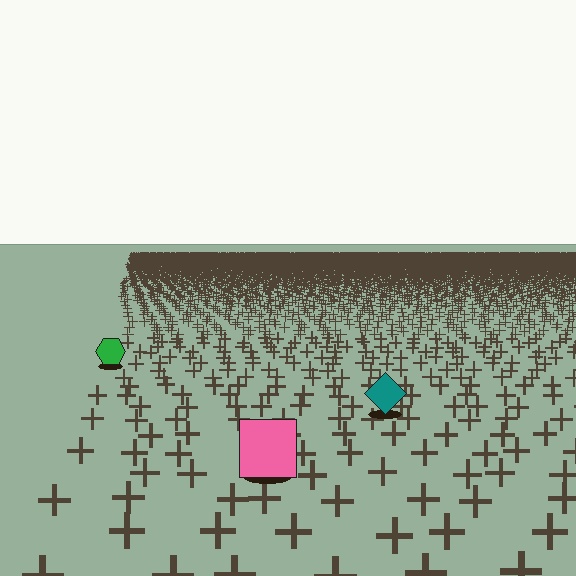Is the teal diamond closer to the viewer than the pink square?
No. The pink square is closer — you can tell from the texture gradient: the ground texture is coarser near it.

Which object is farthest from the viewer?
The green hexagon is farthest from the viewer. It appears smaller and the ground texture around it is denser.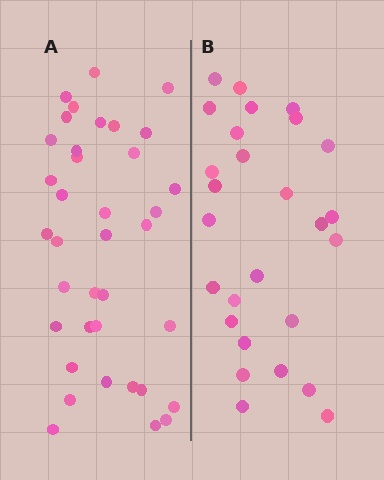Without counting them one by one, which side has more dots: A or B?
Region A (the left region) has more dots.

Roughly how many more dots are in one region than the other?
Region A has roughly 10 or so more dots than region B.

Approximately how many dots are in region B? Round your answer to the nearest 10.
About 30 dots. (The exact count is 27, which rounds to 30.)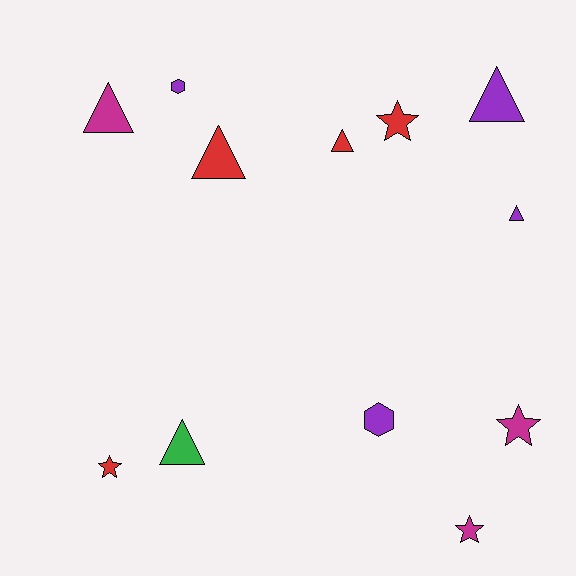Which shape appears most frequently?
Triangle, with 6 objects.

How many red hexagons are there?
There are no red hexagons.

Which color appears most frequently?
Red, with 4 objects.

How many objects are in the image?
There are 12 objects.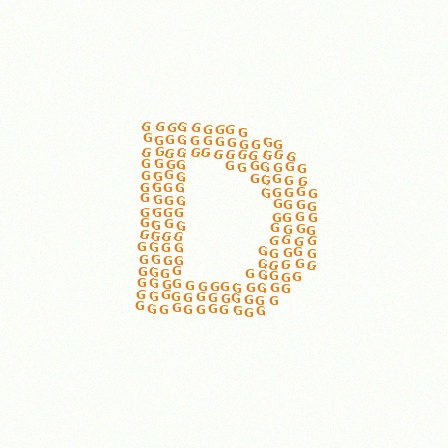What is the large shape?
The large shape is the letter D.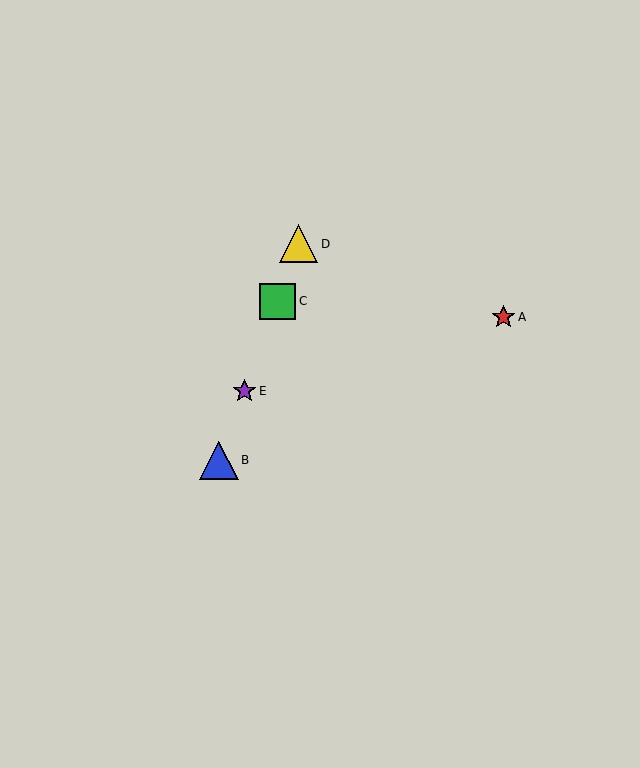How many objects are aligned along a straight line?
4 objects (B, C, D, E) are aligned along a straight line.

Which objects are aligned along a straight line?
Objects B, C, D, E are aligned along a straight line.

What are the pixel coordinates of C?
Object C is at (277, 301).